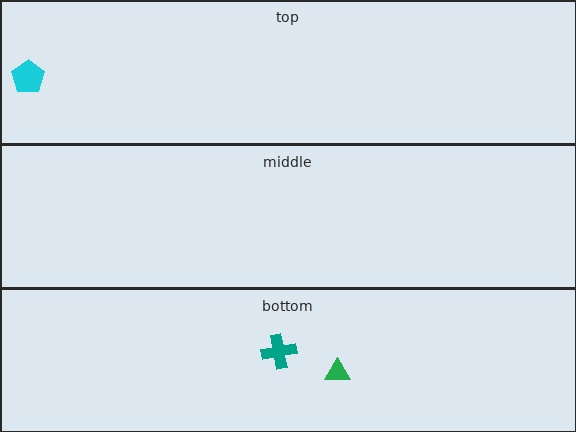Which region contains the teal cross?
The bottom region.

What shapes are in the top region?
The cyan pentagon.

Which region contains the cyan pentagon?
The top region.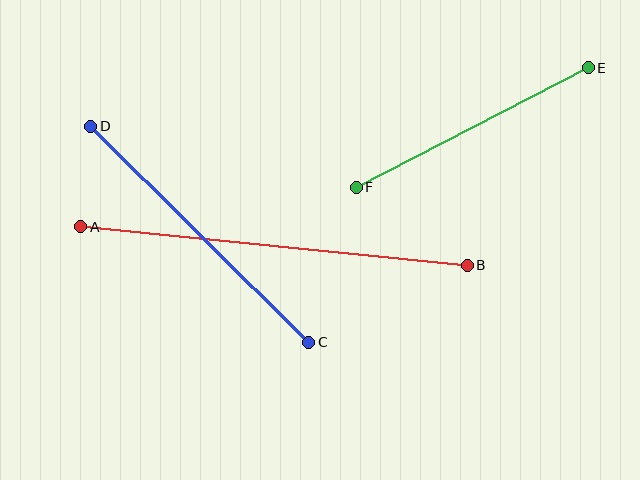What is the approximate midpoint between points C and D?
The midpoint is at approximately (200, 234) pixels.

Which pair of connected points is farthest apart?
Points A and B are farthest apart.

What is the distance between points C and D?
The distance is approximately 307 pixels.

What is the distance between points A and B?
The distance is approximately 388 pixels.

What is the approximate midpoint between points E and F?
The midpoint is at approximately (472, 128) pixels.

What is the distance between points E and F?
The distance is approximately 261 pixels.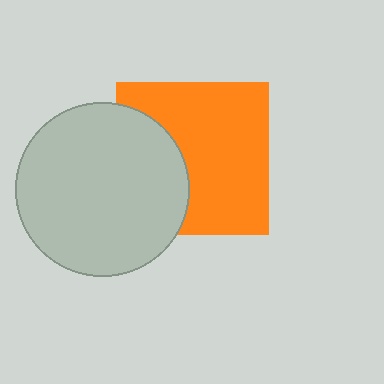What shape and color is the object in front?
The object in front is a light gray circle.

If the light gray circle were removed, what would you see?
You would see the complete orange square.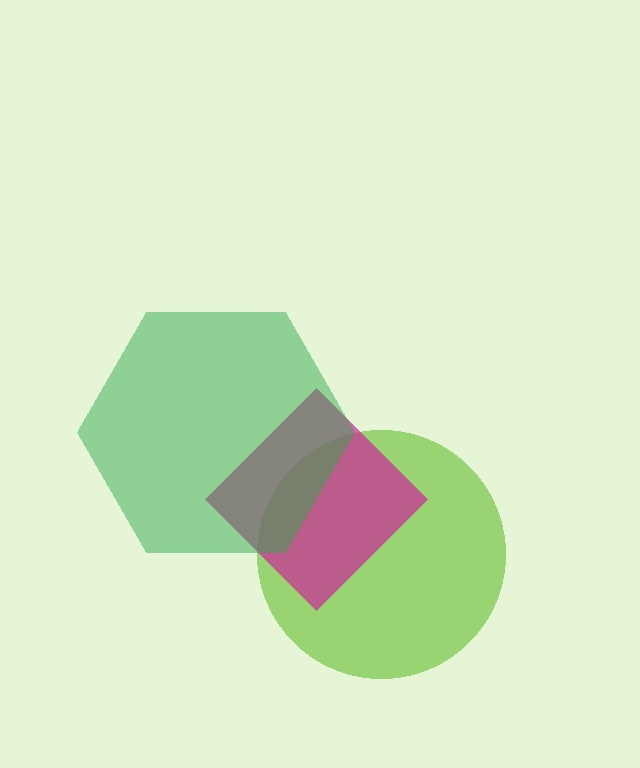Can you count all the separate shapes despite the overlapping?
Yes, there are 3 separate shapes.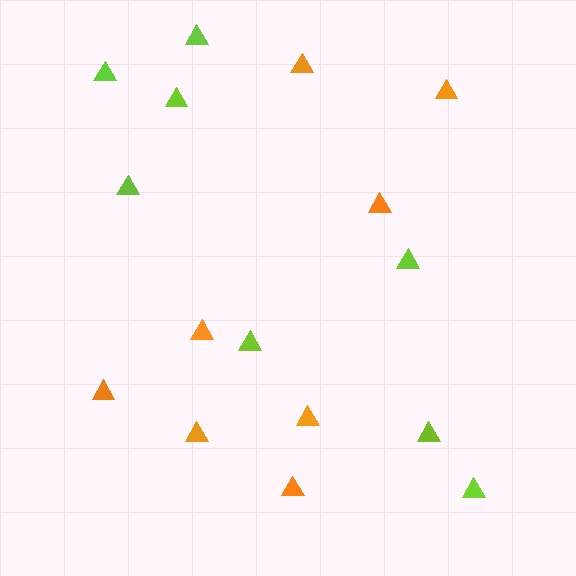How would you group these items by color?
There are 2 groups: one group of orange triangles (8) and one group of lime triangles (8).